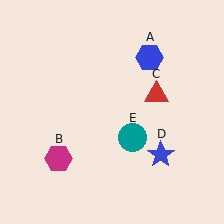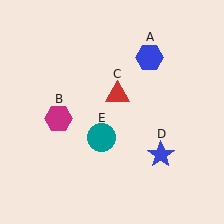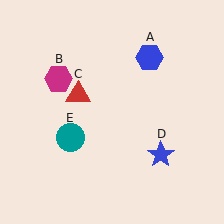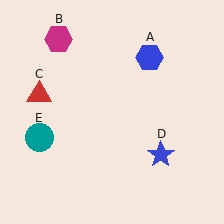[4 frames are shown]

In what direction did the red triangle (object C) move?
The red triangle (object C) moved left.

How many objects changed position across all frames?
3 objects changed position: magenta hexagon (object B), red triangle (object C), teal circle (object E).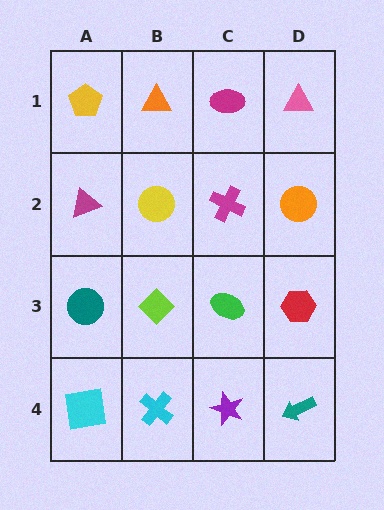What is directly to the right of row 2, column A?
A yellow circle.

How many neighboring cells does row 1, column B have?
3.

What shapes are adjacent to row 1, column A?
A magenta triangle (row 2, column A), an orange triangle (row 1, column B).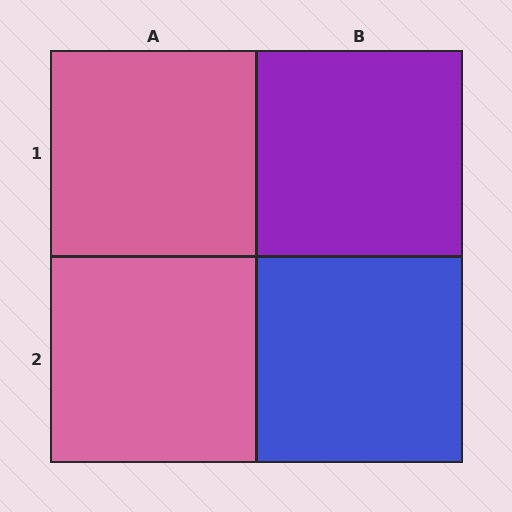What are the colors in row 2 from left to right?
Pink, blue.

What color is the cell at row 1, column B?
Purple.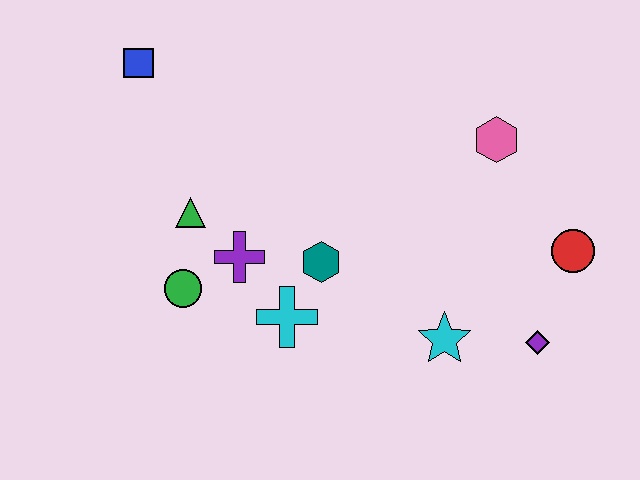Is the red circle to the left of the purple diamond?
No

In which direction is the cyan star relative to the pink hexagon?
The cyan star is below the pink hexagon.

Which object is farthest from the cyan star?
The blue square is farthest from the cyan star.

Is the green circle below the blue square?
Yes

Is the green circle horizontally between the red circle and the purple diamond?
No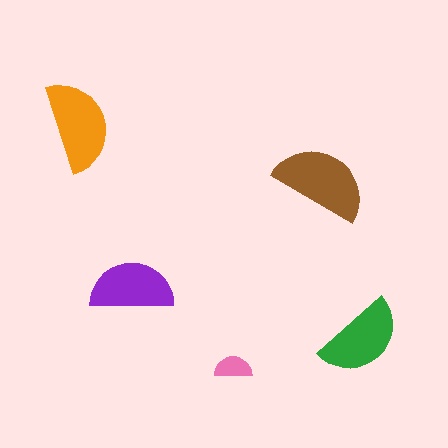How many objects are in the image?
There are 5 objects in the image.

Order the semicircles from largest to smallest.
the brown one, the orange one, the green one, the purple one, the pink one.